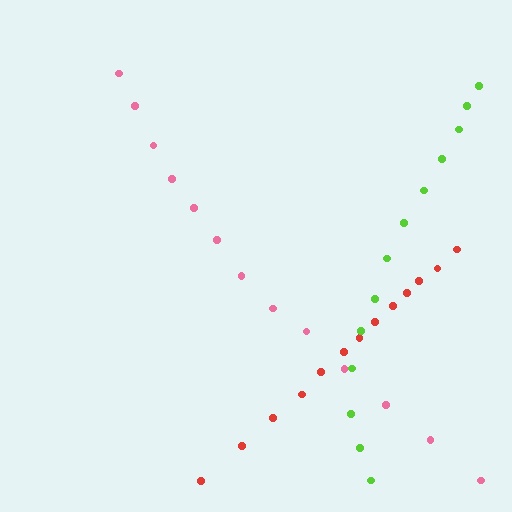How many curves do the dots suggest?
There are 3 distinct paths.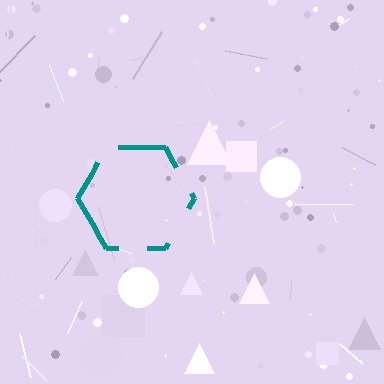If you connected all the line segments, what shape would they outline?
They would outline a hexagon.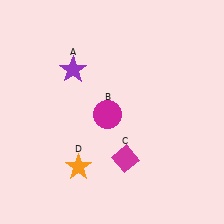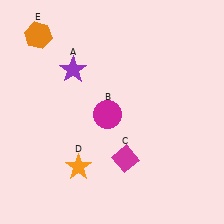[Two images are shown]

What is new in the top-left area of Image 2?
An orange hexagon (E) was added in the top-left area of Image 2.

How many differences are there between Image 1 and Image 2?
There is 1 difference between the two images.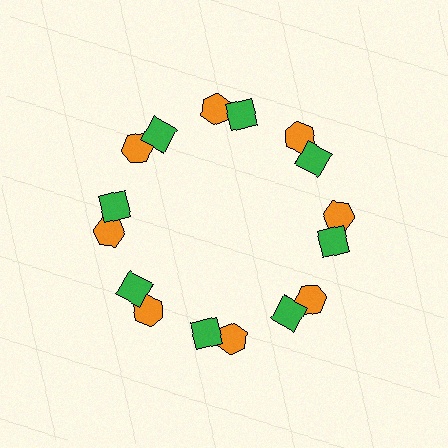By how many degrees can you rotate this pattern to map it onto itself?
The pattern maps onto itself every 45 degrees of rotation.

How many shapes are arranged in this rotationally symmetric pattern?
There are 16 shapes, arranged in 8 groups of 2.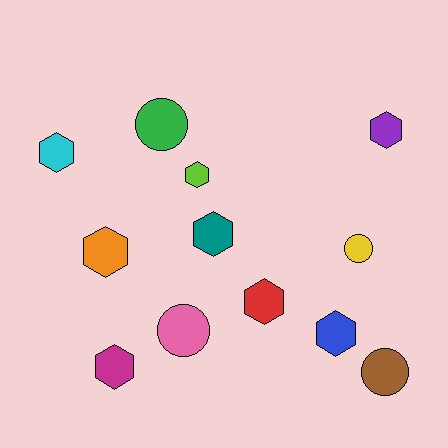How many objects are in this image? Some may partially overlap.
There are 12 objects.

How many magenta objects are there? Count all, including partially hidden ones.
There is 1 magenta object.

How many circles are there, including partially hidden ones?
There are 4 circles.